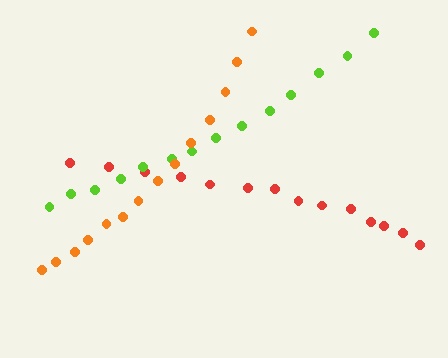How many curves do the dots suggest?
There are 3 distinct paths.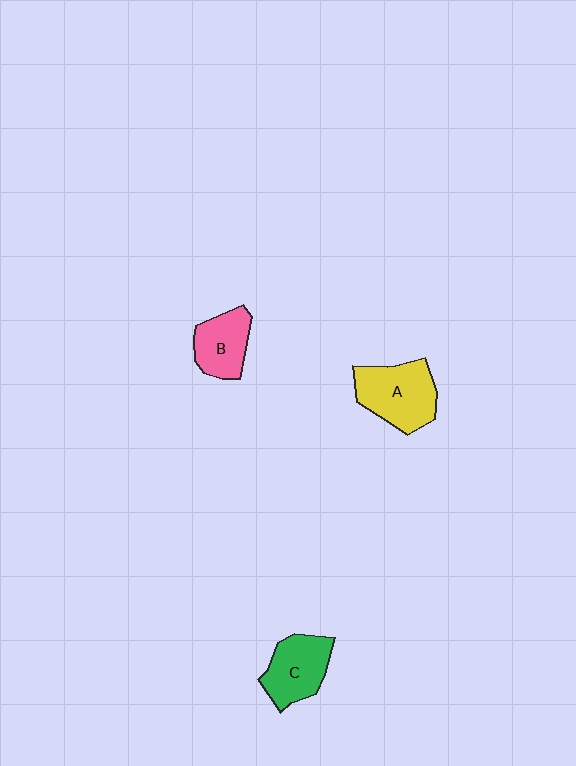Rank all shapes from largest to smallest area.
From largest to smallest: A (yellow), C (green), B (pink).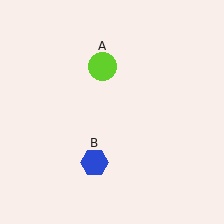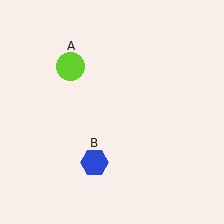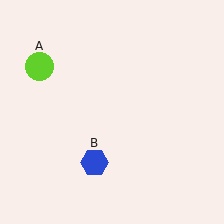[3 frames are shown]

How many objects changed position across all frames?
1 object changed position: lime circle (object A).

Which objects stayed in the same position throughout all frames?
Blue hexagon (object B) remained stationary.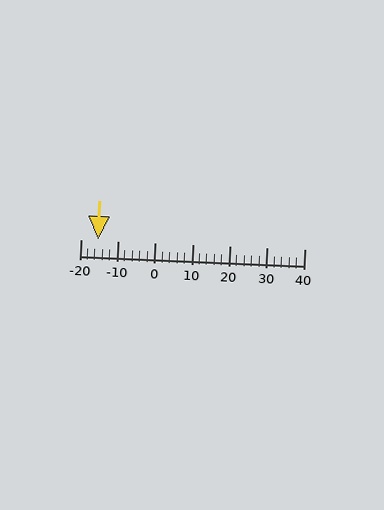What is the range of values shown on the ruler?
The ruler shows values from -20 to 40.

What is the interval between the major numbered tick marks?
The major tick marks are spaced 10 units apart.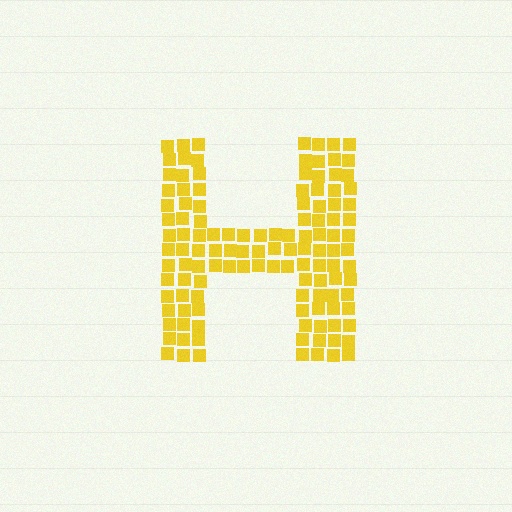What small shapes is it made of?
It is made of small squares.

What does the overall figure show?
The overall figure shows the letter H.